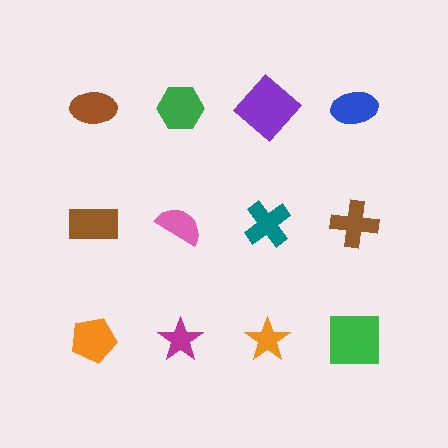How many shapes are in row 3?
4 shapes.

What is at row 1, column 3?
A purple diamond.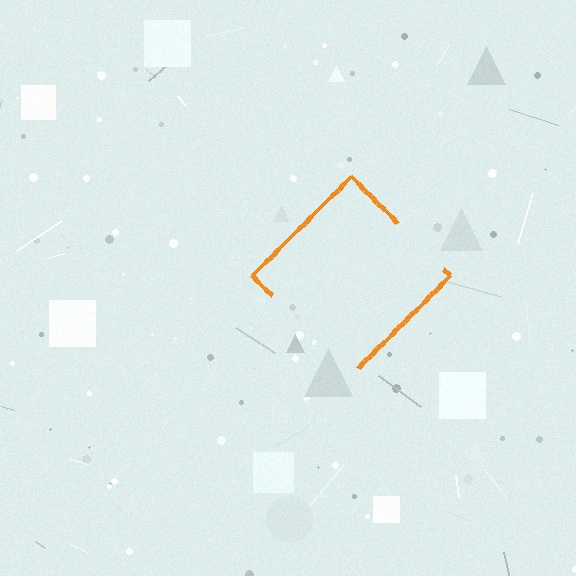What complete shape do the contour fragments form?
The contour fragments form a diamond.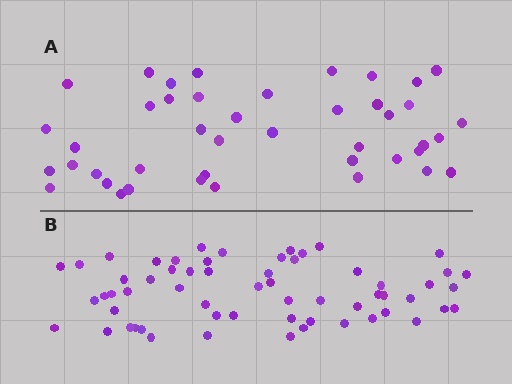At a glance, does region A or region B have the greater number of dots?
Region B (the bottom region) has more dots.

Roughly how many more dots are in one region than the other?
Region B has approximately 15 more dots than region A.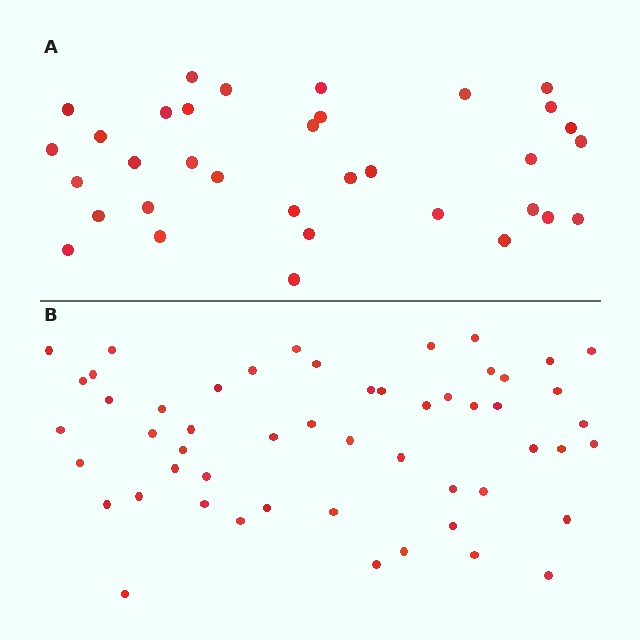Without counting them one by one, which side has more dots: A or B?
Region B (the bottom region) has more dots.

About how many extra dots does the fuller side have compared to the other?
Region B has approximately 20 more dots than region A.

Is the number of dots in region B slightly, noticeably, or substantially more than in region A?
Region B has substantially more. The ratio is roughly 1.6 to 1.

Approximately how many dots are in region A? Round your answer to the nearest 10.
About 30 dots. (The exact count is 34, which rounds to 30.)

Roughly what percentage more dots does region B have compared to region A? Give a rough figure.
About 55% more.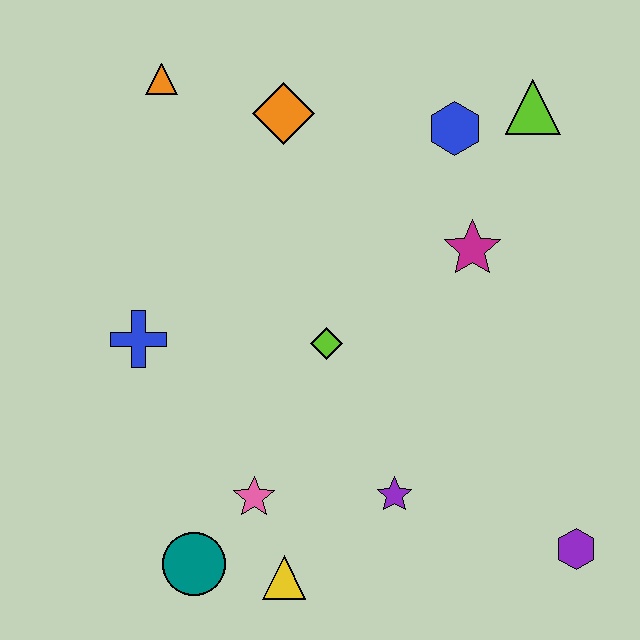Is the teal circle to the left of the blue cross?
No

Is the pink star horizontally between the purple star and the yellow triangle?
No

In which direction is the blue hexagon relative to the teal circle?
The blue hexagon is above the teal circle.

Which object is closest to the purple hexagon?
The purple star is closest to the purple hexagon.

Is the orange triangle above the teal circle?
Yes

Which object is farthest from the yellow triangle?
The lime triangle is farthest from the yellow triangle.